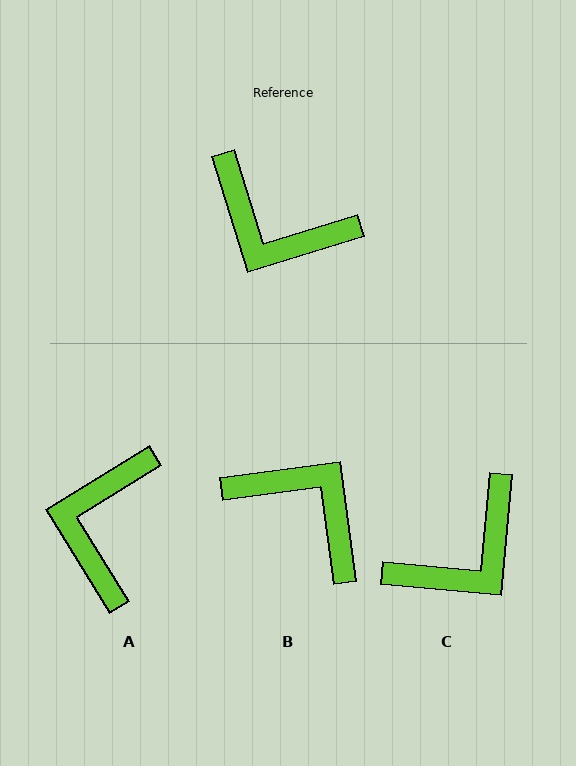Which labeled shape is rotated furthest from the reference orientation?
B, about 170 degrees away.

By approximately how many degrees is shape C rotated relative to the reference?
Approximately 67 degrees counter-clockwise.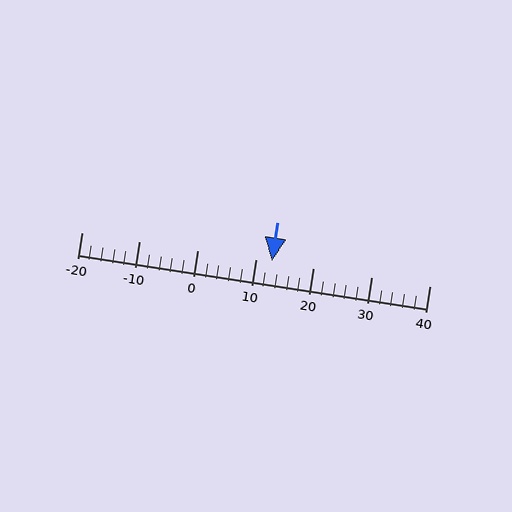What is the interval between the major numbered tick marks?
The major tick marks are spaced 10 units apart.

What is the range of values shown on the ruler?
The ruler shows values from -20 to 40.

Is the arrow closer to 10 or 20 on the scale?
The arrow is closer to 10.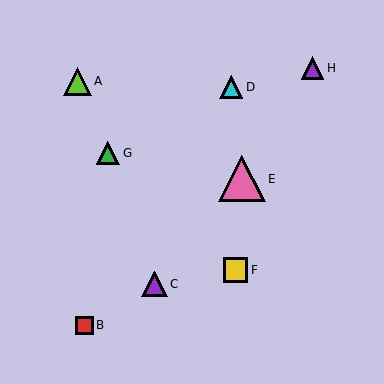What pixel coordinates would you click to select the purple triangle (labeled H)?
Click at (312, 68) to select the purple triangle H.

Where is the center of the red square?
The center of the red square is at (84, 325).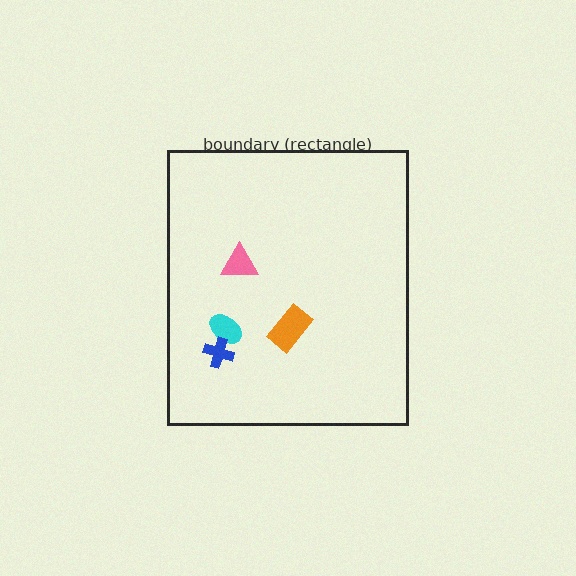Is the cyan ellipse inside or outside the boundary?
Inside.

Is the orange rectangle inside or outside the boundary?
Inside.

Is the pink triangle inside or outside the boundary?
Inside.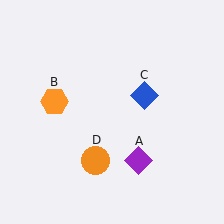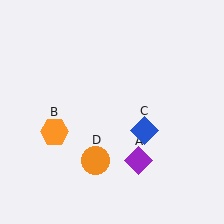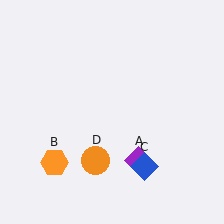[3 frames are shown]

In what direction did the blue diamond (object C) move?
The blue diamond (object C) moved down.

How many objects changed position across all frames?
2 objects changed position: orange hexagon (object B), blue diamond (object C).